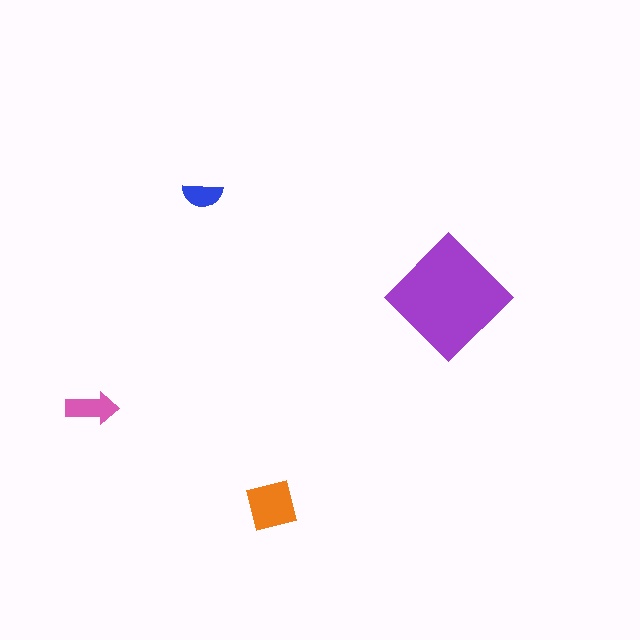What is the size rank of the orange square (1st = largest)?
2nd.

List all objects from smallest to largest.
The blue semicircle, the pink arrow, the orange square, the purple diamond.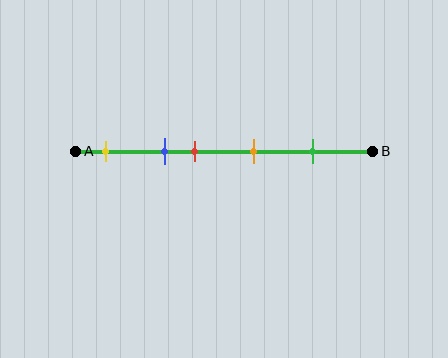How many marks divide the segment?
There are 5 marks dividing the segment.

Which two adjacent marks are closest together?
The blue and red marks are the closest adjacent pair.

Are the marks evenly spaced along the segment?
No, the marks are not evenly spaced.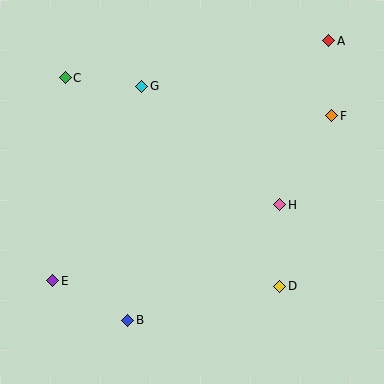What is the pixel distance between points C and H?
The distance between C and H is 249 pixels.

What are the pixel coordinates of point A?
Point A is at (329, 41).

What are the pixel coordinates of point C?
Point C is at (65, 78).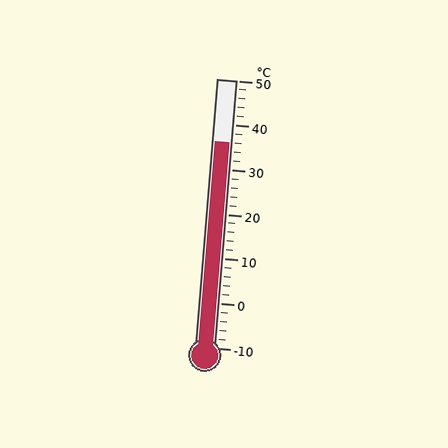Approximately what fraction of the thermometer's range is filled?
The thermometer is filled to approximately 75% of its range.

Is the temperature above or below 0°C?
The temperature is above 0°C.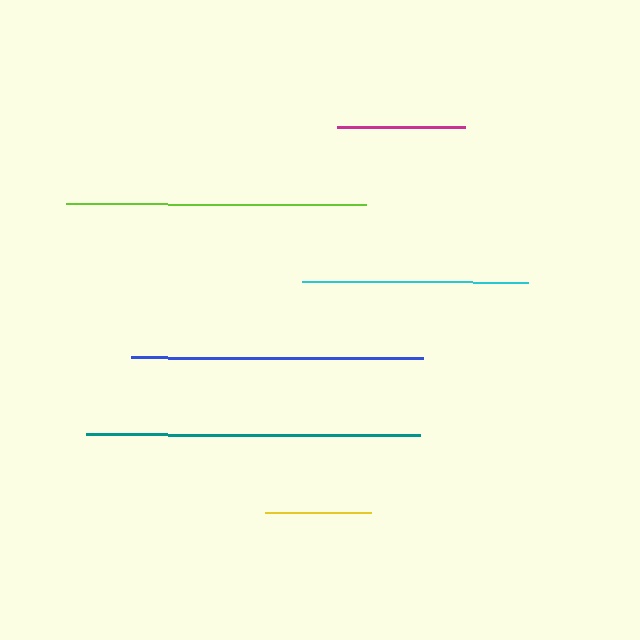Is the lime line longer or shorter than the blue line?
The lime line is longer than the blue line.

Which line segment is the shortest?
The yellow line is the shortest at approximately 106 pixels.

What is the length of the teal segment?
The teal segment is approximately 334 pixels long.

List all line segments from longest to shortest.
From longest to shortest: teal, lime, blue, cyan, magenta, yellow.